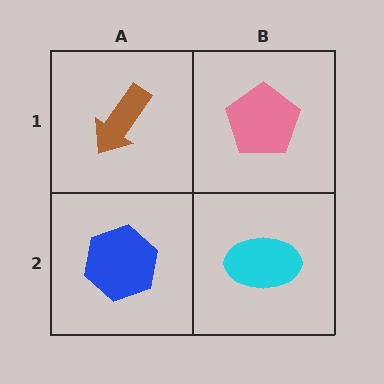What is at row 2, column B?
A cyan ellipse.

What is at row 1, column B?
A pink pentagon.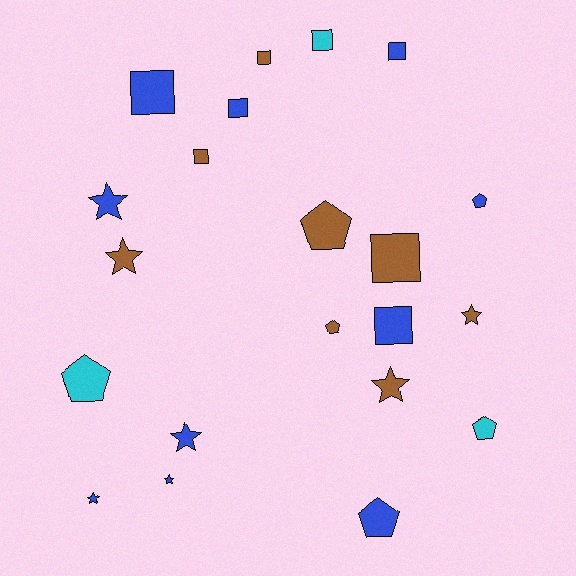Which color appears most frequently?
Blue, with 10 objects.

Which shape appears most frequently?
Square, with 8 objects.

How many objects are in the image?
There are 21 objects.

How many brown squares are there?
There are 3 brown squares.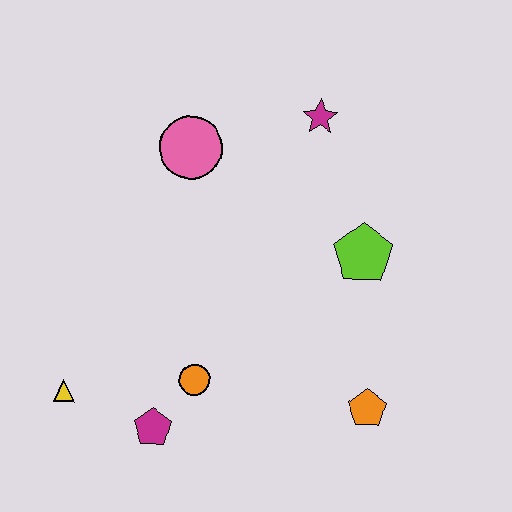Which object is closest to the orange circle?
The magenta pentagon is closest to the orange circle.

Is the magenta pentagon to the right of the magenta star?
No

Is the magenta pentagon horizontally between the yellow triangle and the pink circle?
Yes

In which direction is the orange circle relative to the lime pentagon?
The orange circle is to the left of the lime pentagon.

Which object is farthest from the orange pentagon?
The pink circle is farthest from the orange pentagon.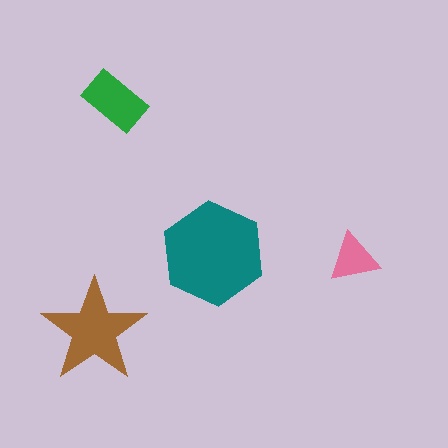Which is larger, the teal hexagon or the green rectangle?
The teal hexagon.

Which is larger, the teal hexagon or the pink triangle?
The teal hexagon.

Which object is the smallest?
The pink triangle.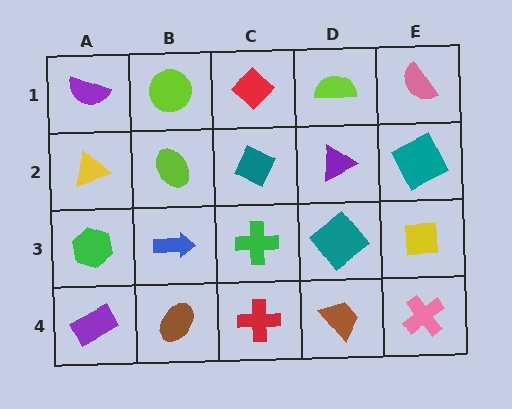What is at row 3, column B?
A blue arrow.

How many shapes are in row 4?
5 shapes.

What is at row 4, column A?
A purple rectangle.